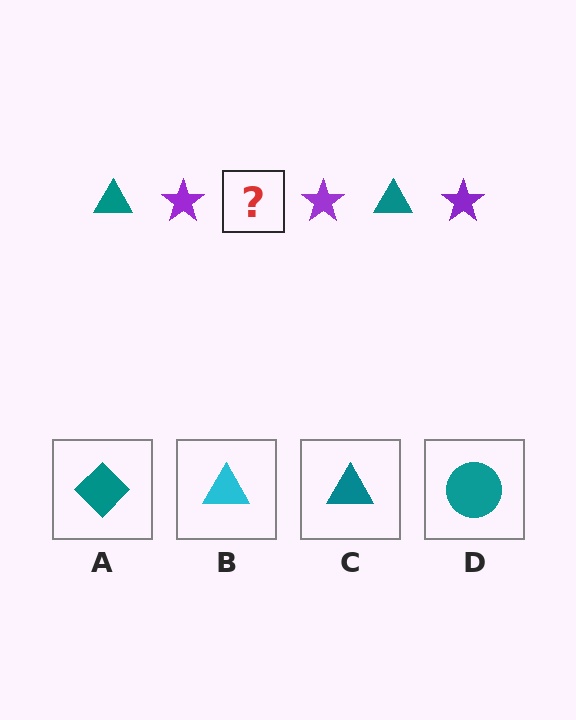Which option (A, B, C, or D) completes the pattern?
C.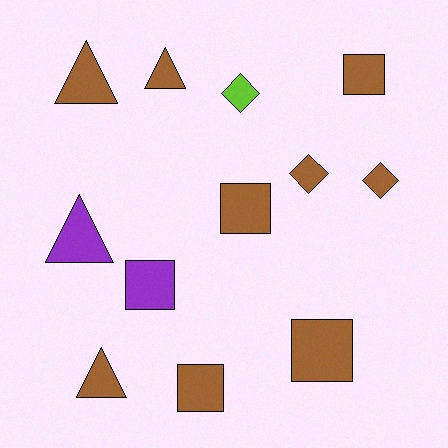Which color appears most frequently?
Brown, with 9 objects.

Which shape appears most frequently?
Square, with 5 objects.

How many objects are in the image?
There are 12 objects.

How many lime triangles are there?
There are no lime triangles.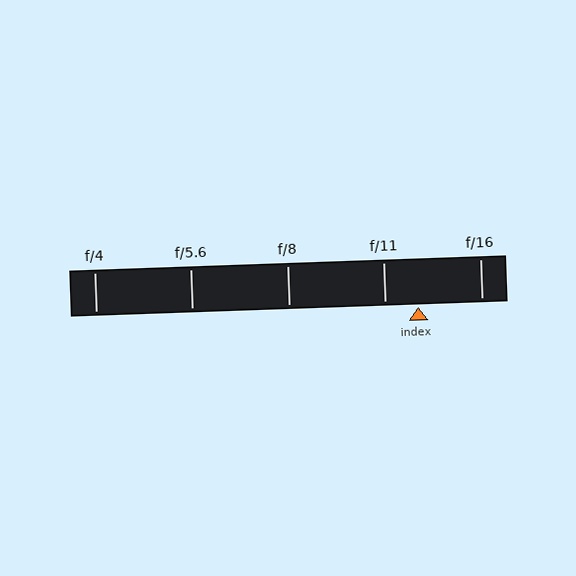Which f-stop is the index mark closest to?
The index mark is closest to f/11.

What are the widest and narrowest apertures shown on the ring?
The widest aperture shown is f/4 and the narrowest is f/16.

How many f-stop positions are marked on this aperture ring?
There are 5 f-stop positions marked.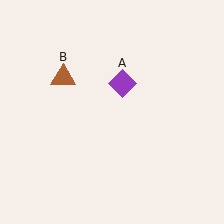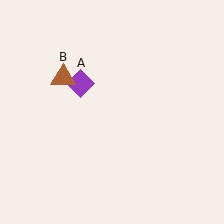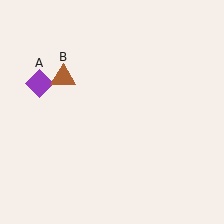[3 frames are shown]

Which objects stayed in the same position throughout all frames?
Brown triangle (object B) remained stationary.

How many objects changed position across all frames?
1 object changed position: purple diamond (object A).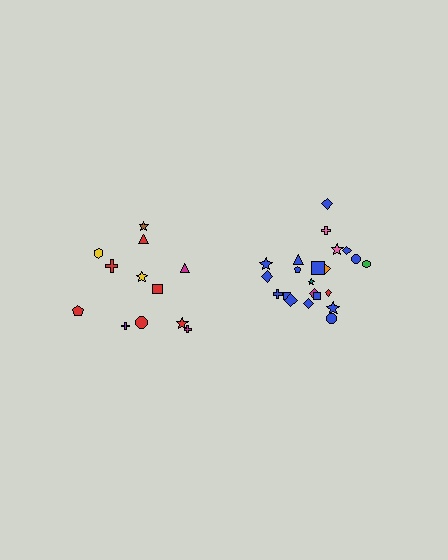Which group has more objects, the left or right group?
The right group.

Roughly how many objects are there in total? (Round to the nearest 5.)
Roughly 35 objects in total.